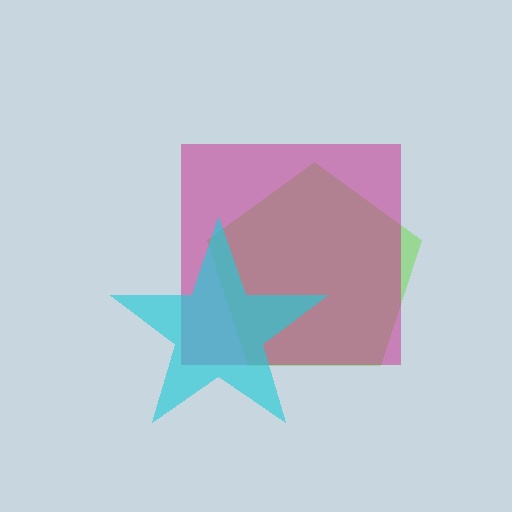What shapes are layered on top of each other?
The layered shapes are: a lime pentagon, a magenta square, a cyan star.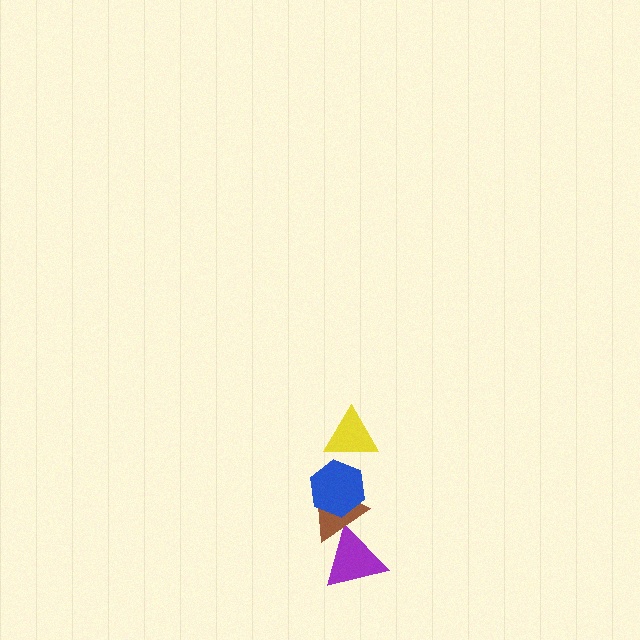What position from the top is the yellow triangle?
The yellow triangle is 1st from the top.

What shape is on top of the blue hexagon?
The yellow triangle is on top of the blue hexagon.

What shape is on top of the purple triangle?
The brown triangle is on top of the purple triangle.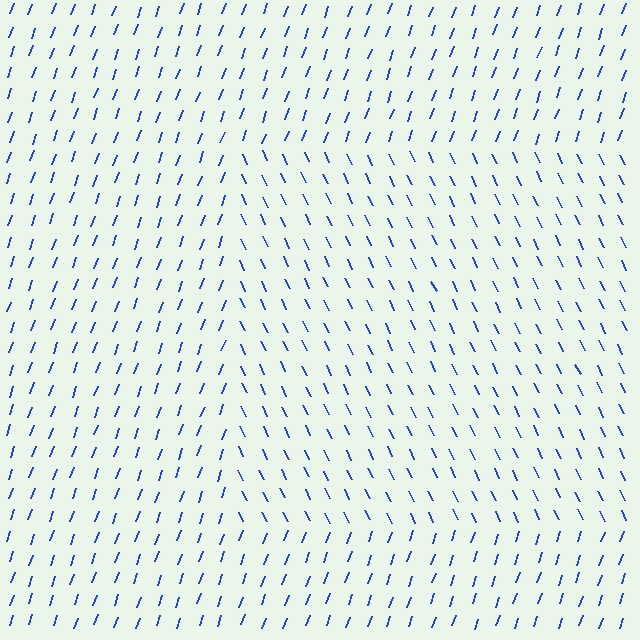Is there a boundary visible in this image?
Yes, there is a texture boundary formed by a change in line orientation.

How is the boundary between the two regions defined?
The boundary is defined purely by a change in line orientation (approximately 45 degrees difference). All lines are the same color and thickness.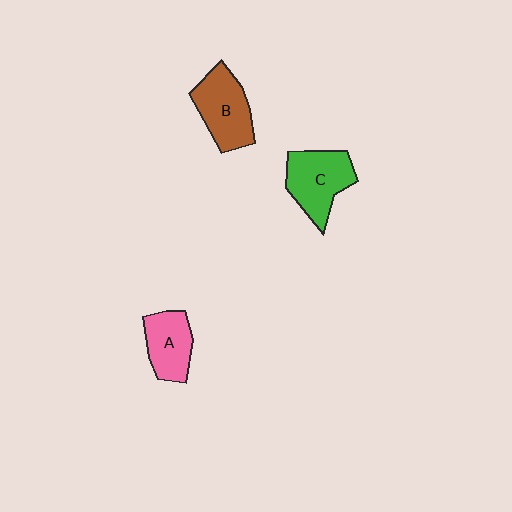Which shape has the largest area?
Shape C (green).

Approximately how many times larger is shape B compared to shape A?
Approximately 1.2 times.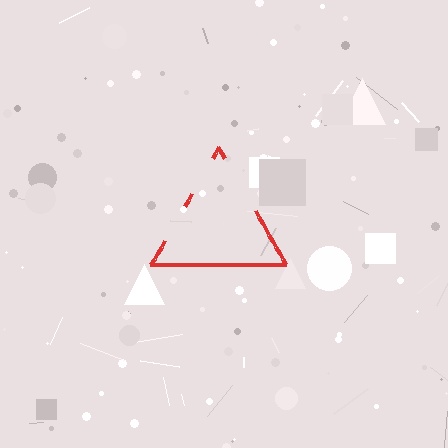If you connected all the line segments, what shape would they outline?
They would outline a triangle.